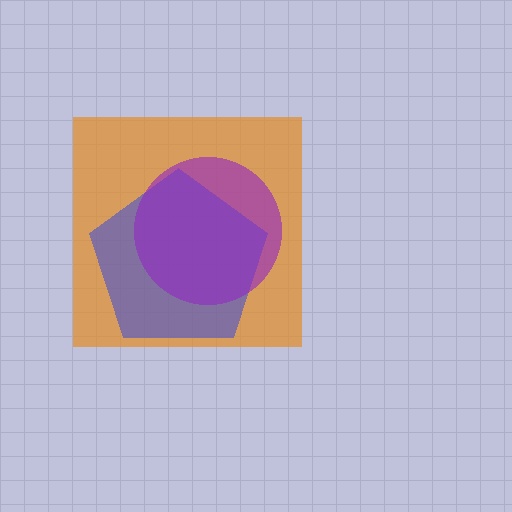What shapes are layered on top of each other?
The layered shapes are: an orange square, a blue pentagon, a purple circle.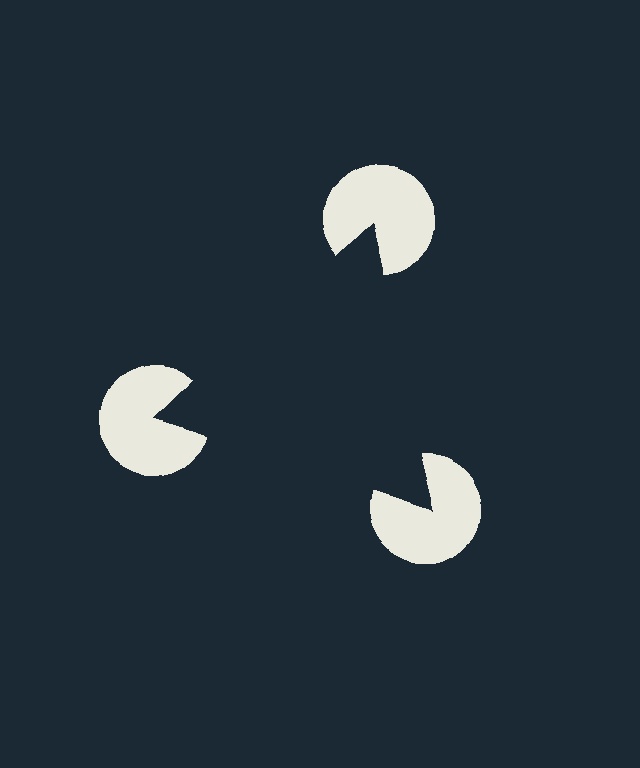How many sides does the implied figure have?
3 sides.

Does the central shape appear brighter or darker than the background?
It typically appears slightly darker than the background, even though no actual brightness change is drawn.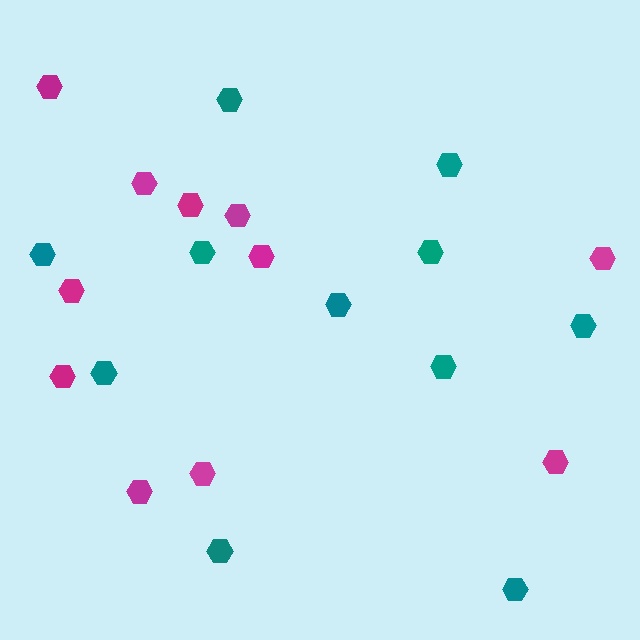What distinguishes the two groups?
There are 2 groups: one group of teal hexagons (11) and one group of magenta hexagons (11).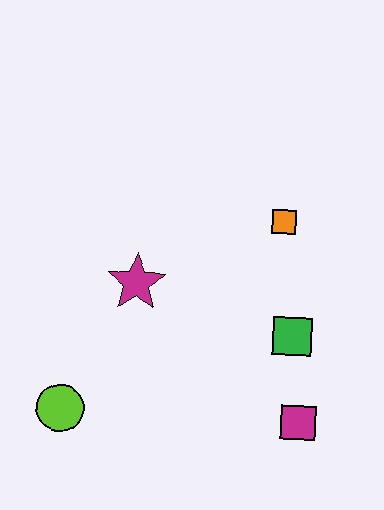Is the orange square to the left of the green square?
Yes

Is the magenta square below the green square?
Yes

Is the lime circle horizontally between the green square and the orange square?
No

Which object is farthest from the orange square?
The lime circle is farthest from the orange square.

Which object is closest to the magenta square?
The green square is closest to the magenta square.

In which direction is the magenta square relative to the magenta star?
The magenta square is to the right of the magenta star.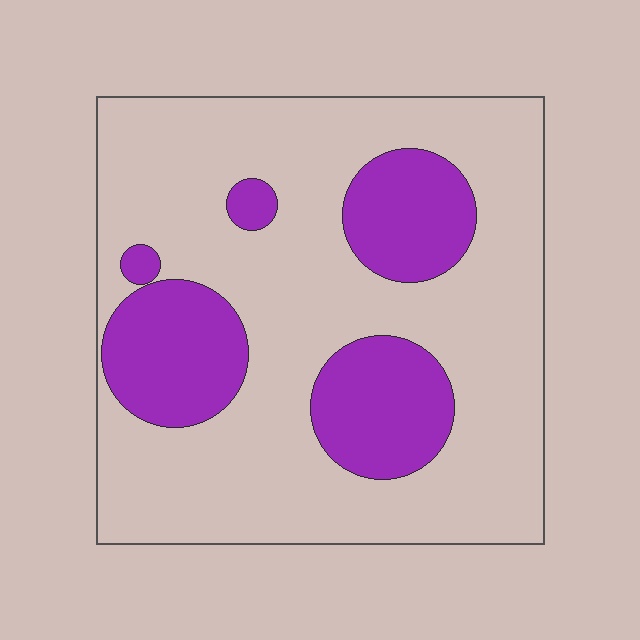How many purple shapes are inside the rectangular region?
5.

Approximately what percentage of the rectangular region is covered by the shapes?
Approximately 25%.